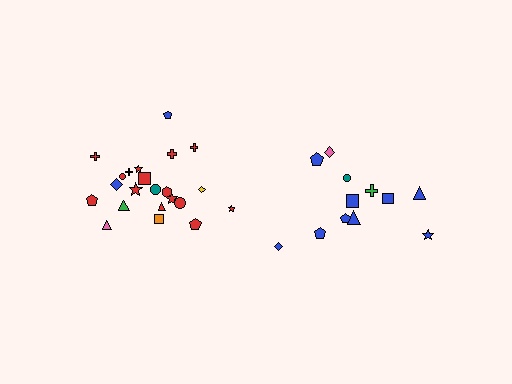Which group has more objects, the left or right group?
The left group.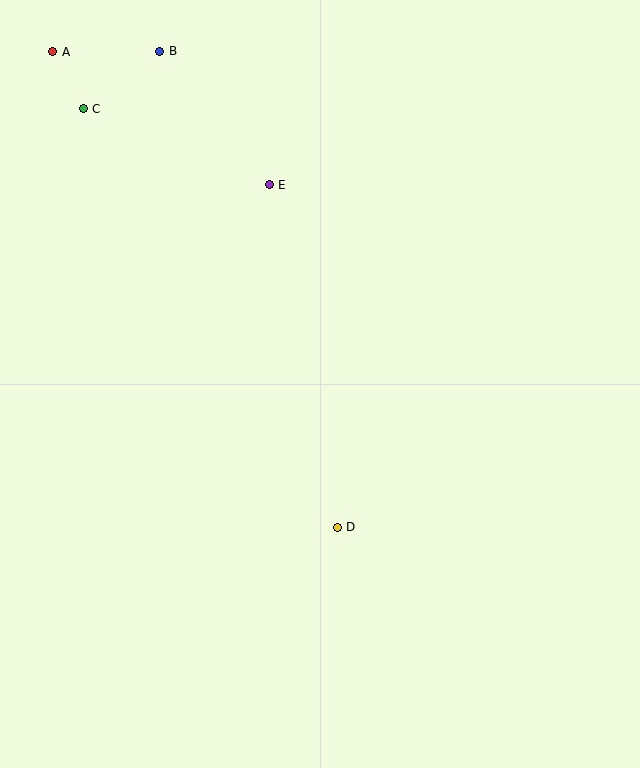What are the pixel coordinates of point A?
Point A is at (53, 52).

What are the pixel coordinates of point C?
Point C is at (83, 109).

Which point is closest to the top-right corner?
Point E is closest to the top-right corner.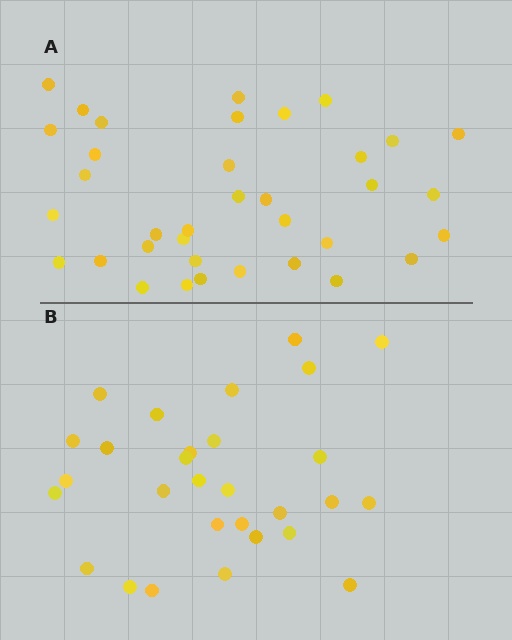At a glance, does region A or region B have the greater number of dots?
Region A (the top region) has more dots.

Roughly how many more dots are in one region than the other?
Region A has roughly 8 or so more dots than region B.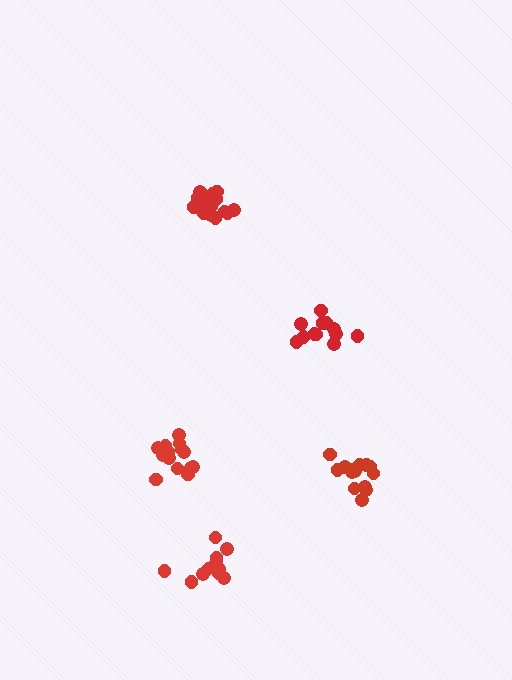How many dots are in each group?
Group 1: 11 dots, Group 2: 17 dots, Group 3: 15 dots, Group 4: 14 dots, Group 5: 12 dots (69 total).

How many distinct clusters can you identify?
There are 5 distinct clusters.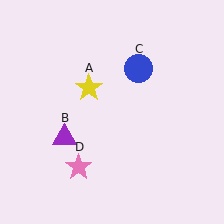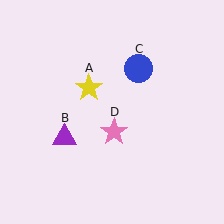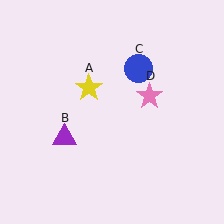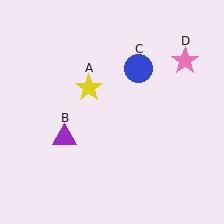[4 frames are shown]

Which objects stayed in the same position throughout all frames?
Yellow star (object A) and purple triangle (object B) and blue circle (object C) remained stationary.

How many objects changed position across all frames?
1 object changed position: pink star (object D).